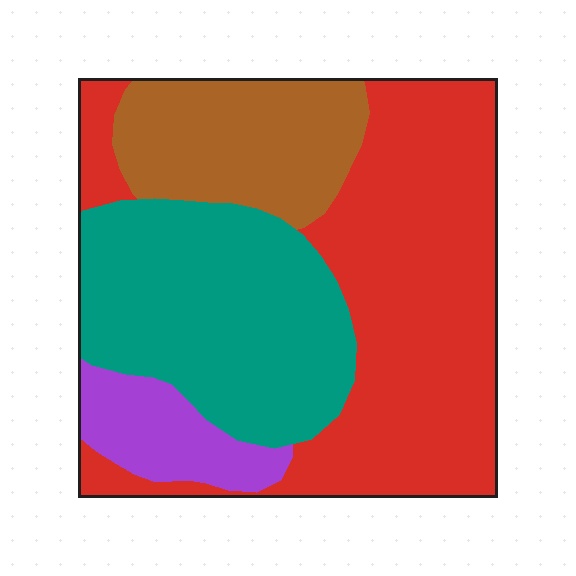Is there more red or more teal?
Red.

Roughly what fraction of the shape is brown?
Brown covers around 15% of the shape.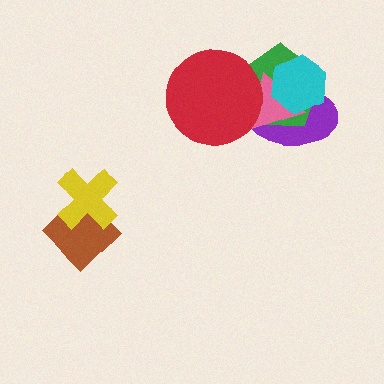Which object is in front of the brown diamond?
The yellow cross is in front of the brown diamond.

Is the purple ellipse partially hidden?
Yes, it is partially covered by another shape.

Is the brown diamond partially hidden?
Yes, it is partially covered by another shape.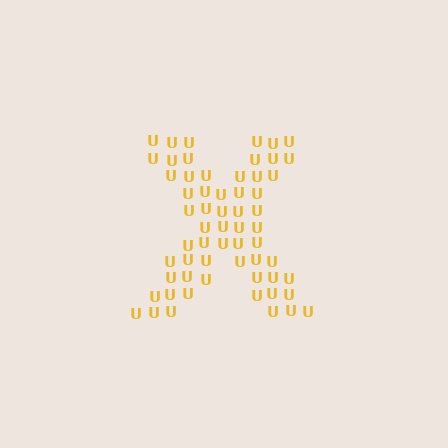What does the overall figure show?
The overall figure shows the letter X.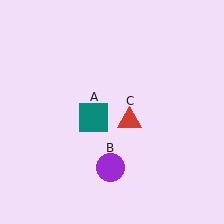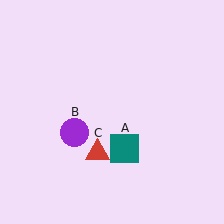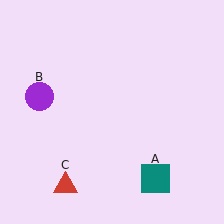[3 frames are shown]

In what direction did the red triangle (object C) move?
The red triangle (object C) moved down and to the left.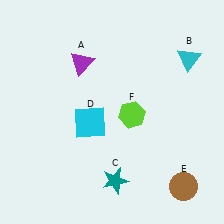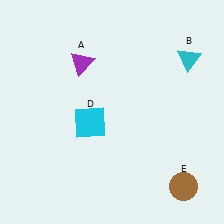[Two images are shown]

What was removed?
The lime hexagon (F), the teal star (C) were removed in Image 2.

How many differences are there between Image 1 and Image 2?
There are 2 differences between the two images.